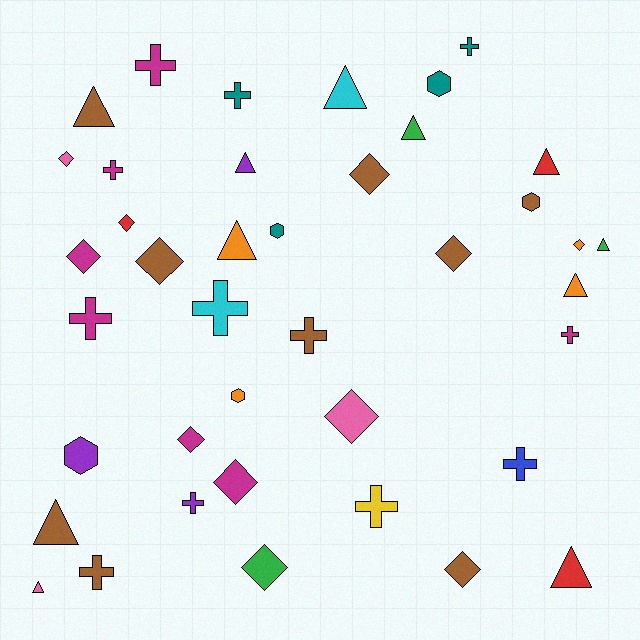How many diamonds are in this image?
There are 12 diamonds.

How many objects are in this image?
There are 40 objects.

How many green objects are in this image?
There are 3 green objects.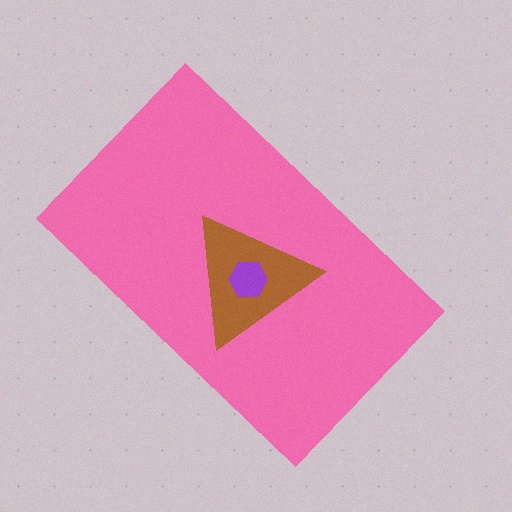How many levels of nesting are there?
3.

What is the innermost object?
The purple hexagon.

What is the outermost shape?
The pink rectangle.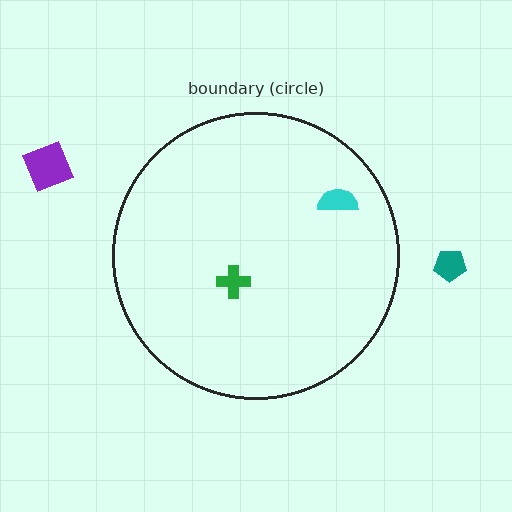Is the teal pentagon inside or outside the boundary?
Outside.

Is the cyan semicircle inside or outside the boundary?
Inside.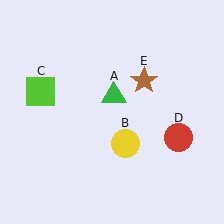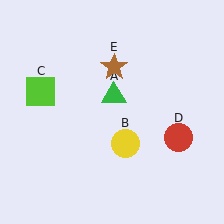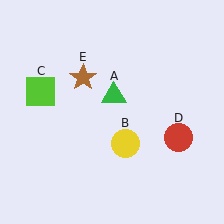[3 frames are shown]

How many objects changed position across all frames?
1 object changed position: brown star (object E).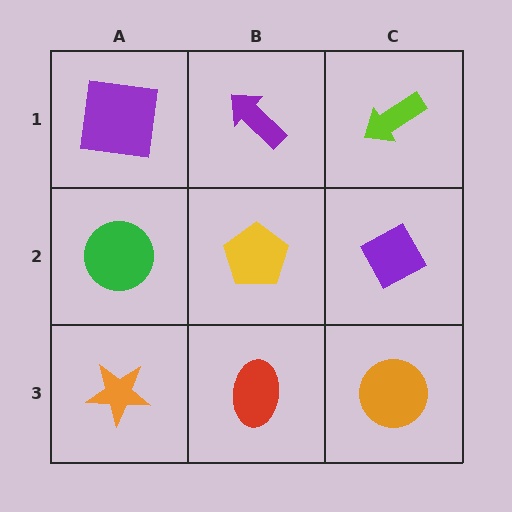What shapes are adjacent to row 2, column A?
A purple square (row 1, column A), an orange star (row 3, column A), a yellow pentagon (row 2, column B).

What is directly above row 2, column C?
A lime arrow.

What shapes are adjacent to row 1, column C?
A purple diamond (row 2, column C), a purple arrow (row 1, column B).